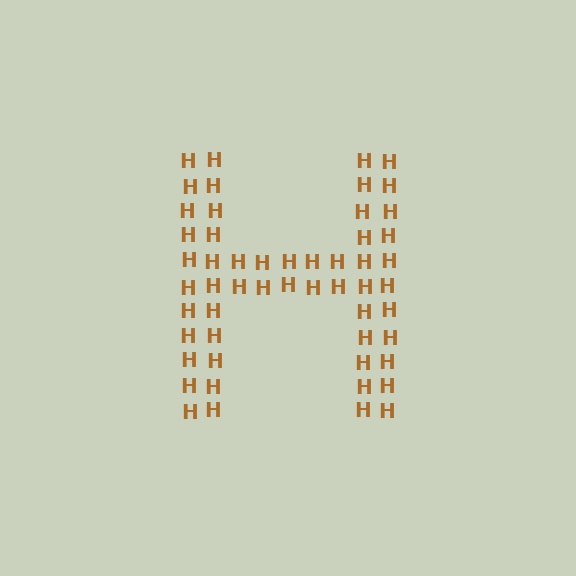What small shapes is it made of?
It is made of small letter H's.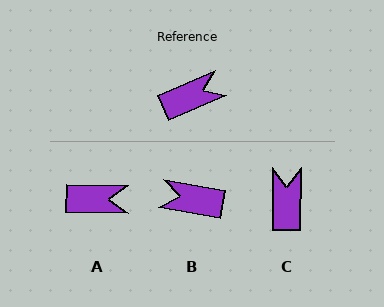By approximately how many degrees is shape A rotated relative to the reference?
Approximately 24 degrees clockwise.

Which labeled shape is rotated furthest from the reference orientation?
B, about 147 degrees away.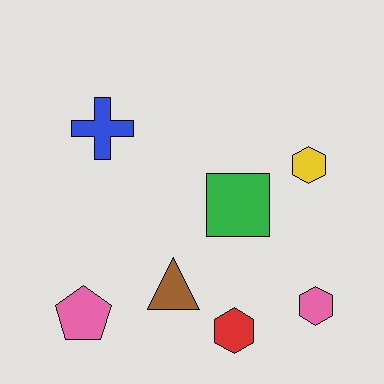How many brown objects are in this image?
There is 1 brown object.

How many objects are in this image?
There are 7 objects.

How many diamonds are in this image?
There are no diamonds.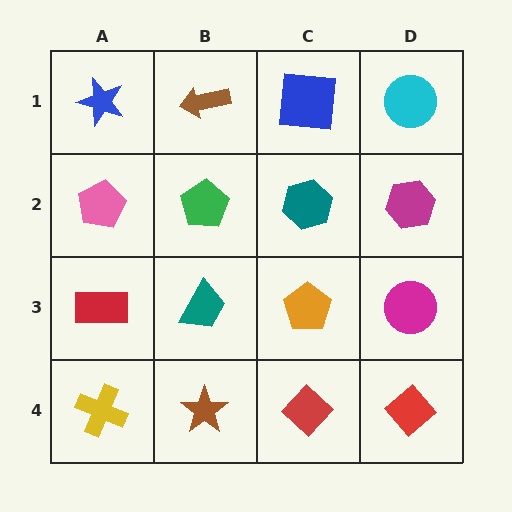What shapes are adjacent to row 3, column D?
A magenta hexagon (row 2, column D), a red diamond (row 4, column D), an orange pentagon (row 3, column C).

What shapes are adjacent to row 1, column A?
A pink pentagon (row 2, column A), a brown arrow (row 1, column B).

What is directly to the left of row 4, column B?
A yellow cross.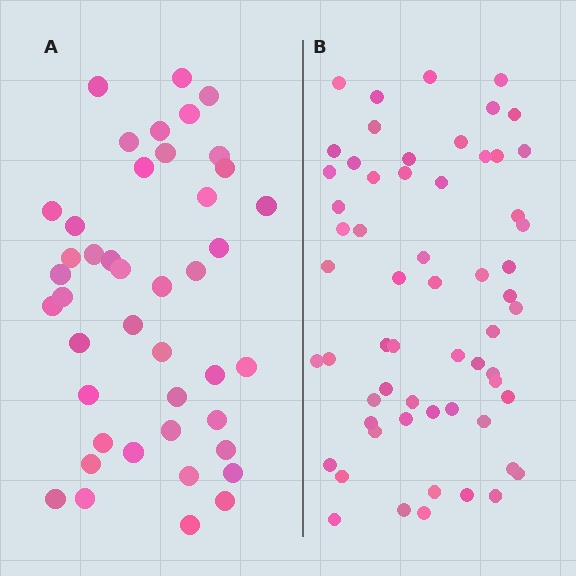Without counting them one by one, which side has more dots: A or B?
Region B (the right region) has more dots.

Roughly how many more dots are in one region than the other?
Region B has approximately 15 more dots than region A.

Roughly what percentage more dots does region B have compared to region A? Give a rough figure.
About 40% more.